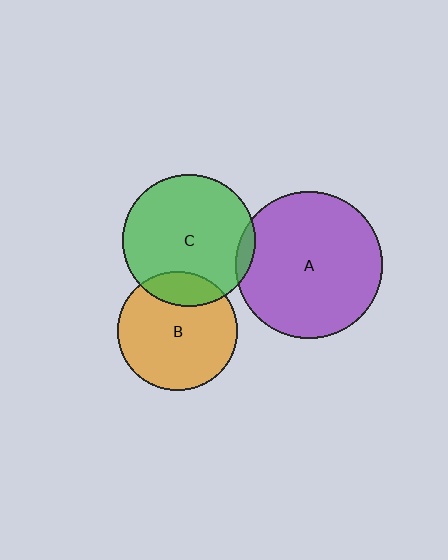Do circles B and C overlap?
Yes.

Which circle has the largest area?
Circle A (purple).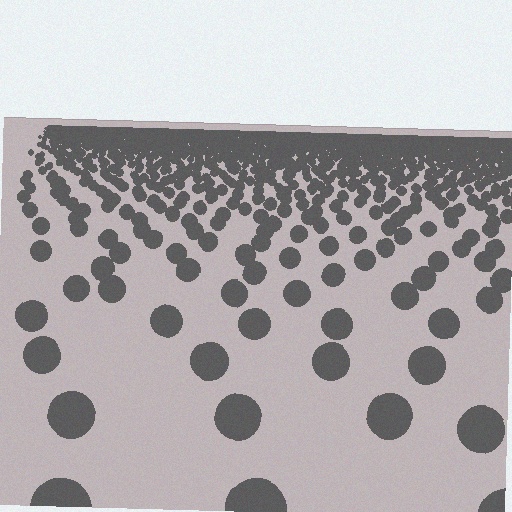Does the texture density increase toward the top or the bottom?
Density increases toward the top.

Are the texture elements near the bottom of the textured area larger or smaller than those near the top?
Larger. Near the bottom, elements are closer to the viewer and appear at a bigger on-screen size.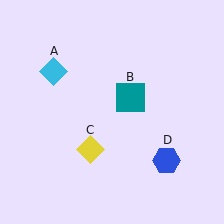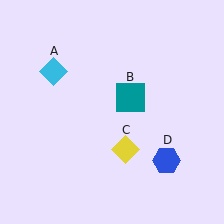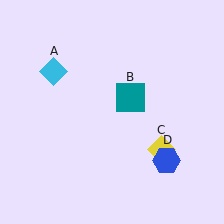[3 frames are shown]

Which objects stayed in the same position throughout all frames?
Cyan diamond (object A) and teal square (object B) and blue hexagon (object D) remained stationary.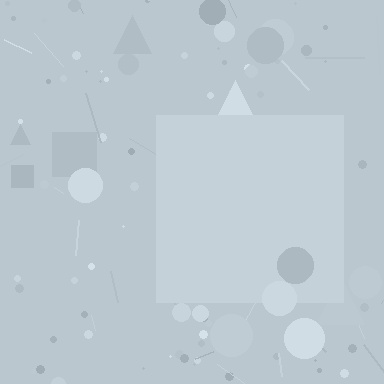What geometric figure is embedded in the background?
A square is embedded in the background.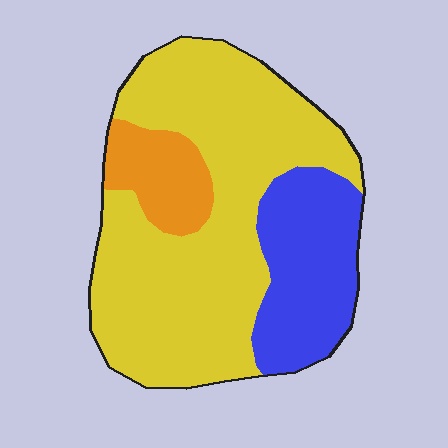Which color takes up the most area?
Yellow, at roughly 65%.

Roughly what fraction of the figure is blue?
Blue takes up about one quarter (1/4) of the figure.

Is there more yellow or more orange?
Yellow.